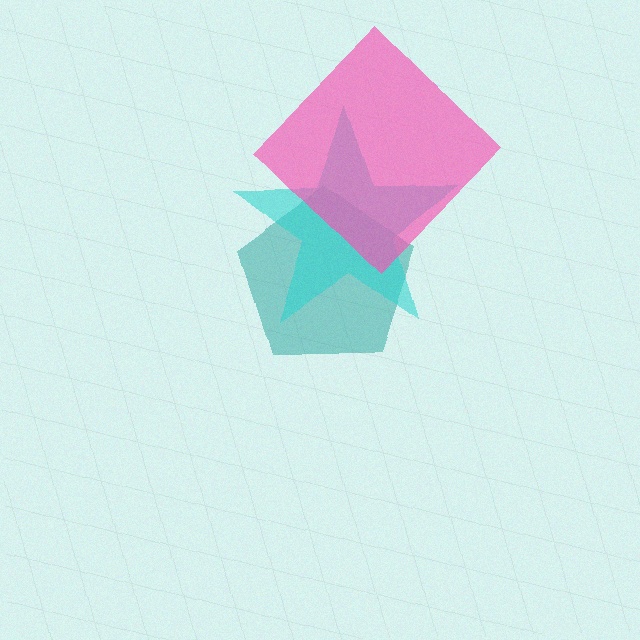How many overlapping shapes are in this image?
There are 3 overlapping shapes in the image.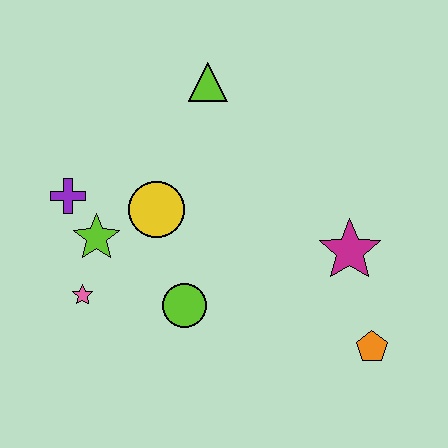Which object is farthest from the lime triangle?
The orange pentagon is farthest from the lime triangle.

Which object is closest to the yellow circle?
The lime star is closest to the yellow circle.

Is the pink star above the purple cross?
No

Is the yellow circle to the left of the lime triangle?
Yes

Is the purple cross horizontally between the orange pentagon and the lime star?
No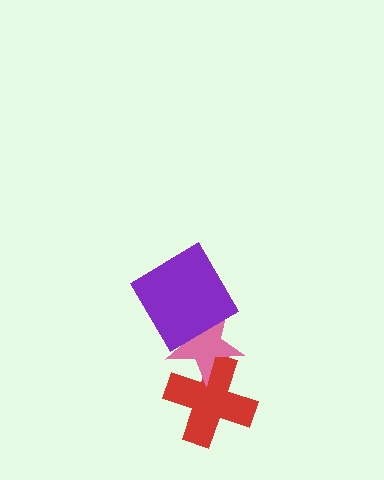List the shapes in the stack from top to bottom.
From top to bottom: the purple diamond, the pink star, the red cross.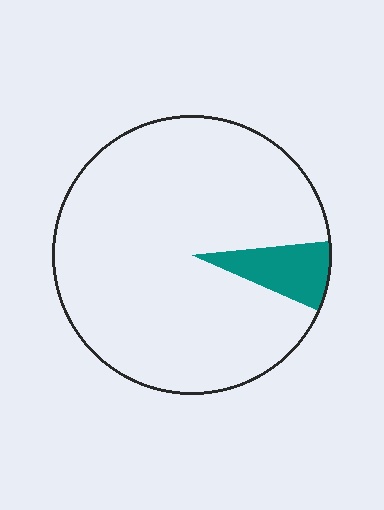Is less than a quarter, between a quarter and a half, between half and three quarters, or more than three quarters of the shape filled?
Less than a quarter.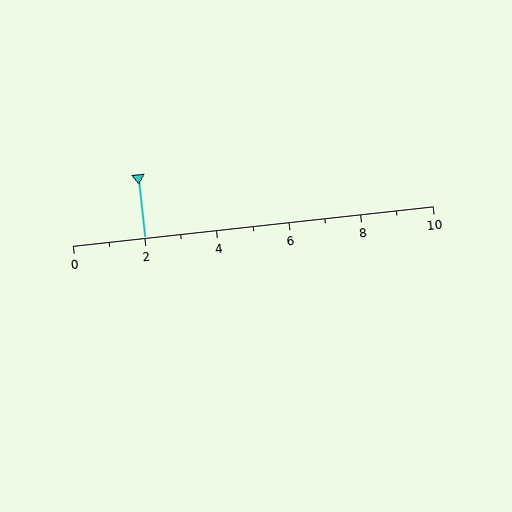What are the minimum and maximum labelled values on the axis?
The axis runs from 0 to 10.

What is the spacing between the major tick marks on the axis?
The major ticks are spaced 2 apart.